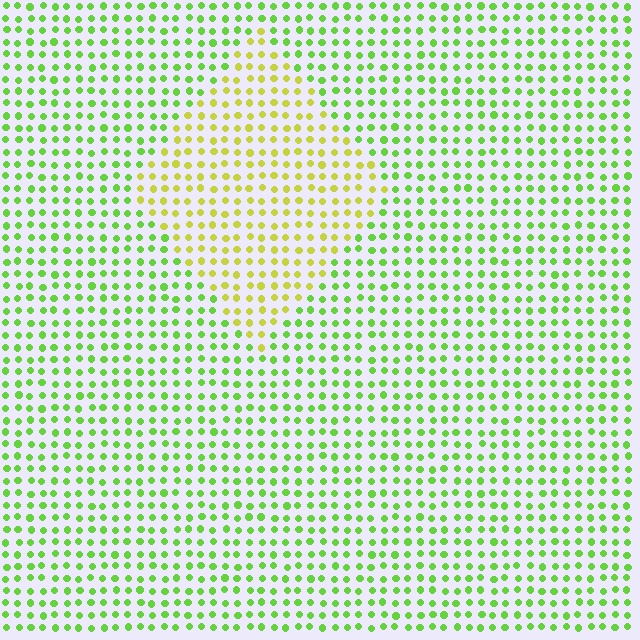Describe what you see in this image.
The image is filled with small lime elements in a uniform arrangement. A diamond-shaped region is visible where the elements are tinted to a slightly different hue, forming a subtle color boundary.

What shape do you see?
I see a diamond.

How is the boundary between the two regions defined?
The boundary is defined purely by a slight shift in hue (about 38 degrees). Spacing, size, and orientation are identical on both sides.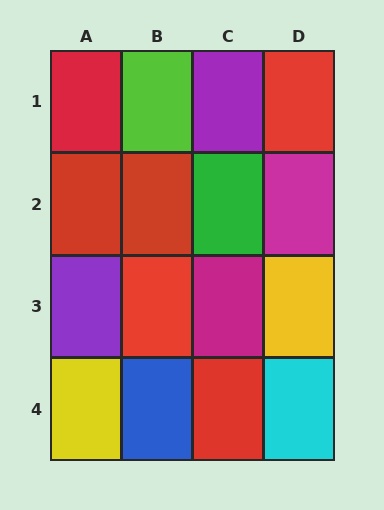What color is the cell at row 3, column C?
Magenta.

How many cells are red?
6 cells are red.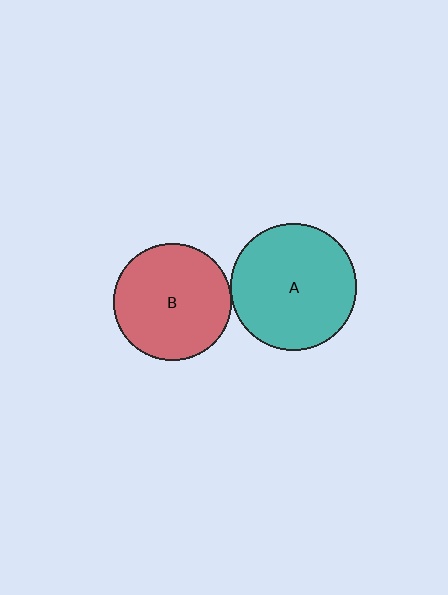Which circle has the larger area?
Circle A (teal).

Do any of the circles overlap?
No, none of the circles overlap.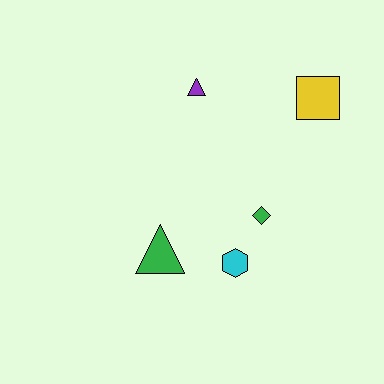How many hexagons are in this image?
There is 1 hexagon.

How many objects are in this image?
There are 5 objects.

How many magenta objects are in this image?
There are no magenta objects.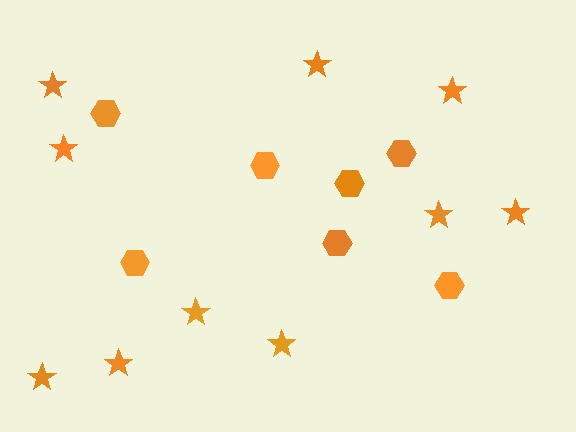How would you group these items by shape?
There are 2 groups: one group of hexagons (7) and one group of stars (10).